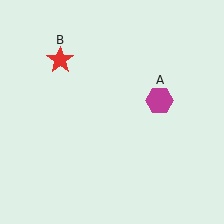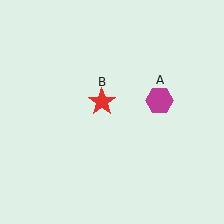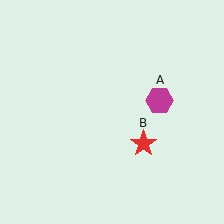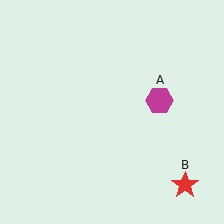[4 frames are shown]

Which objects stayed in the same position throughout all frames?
Magenta hexagon (object A) remained stationary.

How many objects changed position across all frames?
1 object changed position: red star (object B).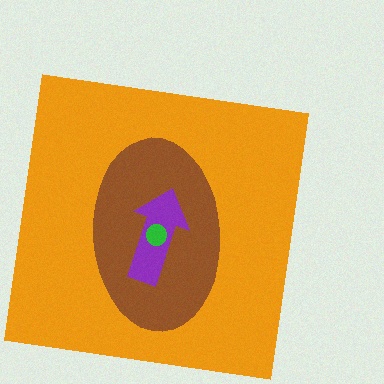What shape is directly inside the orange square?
The brown ellipse.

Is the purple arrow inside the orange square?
Yes.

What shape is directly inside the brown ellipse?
The purple arrow.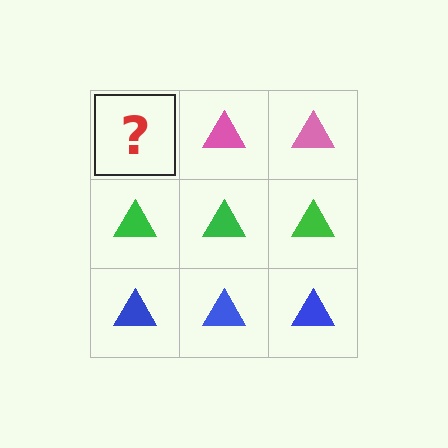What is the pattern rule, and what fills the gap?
The rule is that each row has a consistent color. The gap should be filled with a pink triangle.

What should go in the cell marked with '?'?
The missing cell should contain a pink triangle.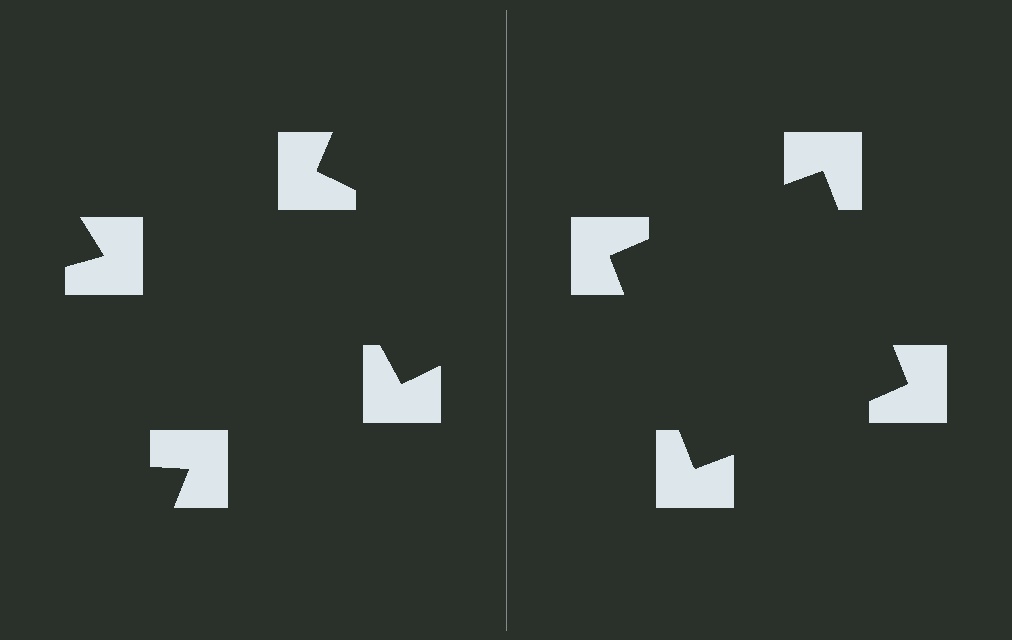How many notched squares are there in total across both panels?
8 — 4 on each side.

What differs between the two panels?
The notched squares are positioned identically on both sides; only the wedge orientations differ. On the right they align to a square; on the left they are misaligned.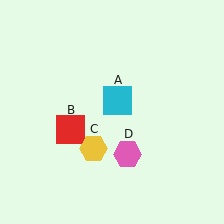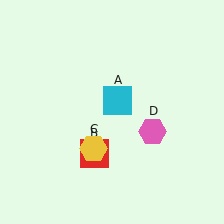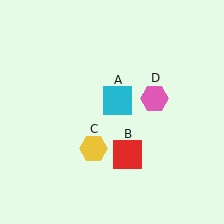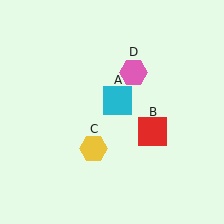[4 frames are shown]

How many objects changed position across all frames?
2 objects changed position: red square (object B), pink hexagon (object D).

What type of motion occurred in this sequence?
The red square (object B), pink hexagon (object D) rotated counterclockwise around the center of the scene.